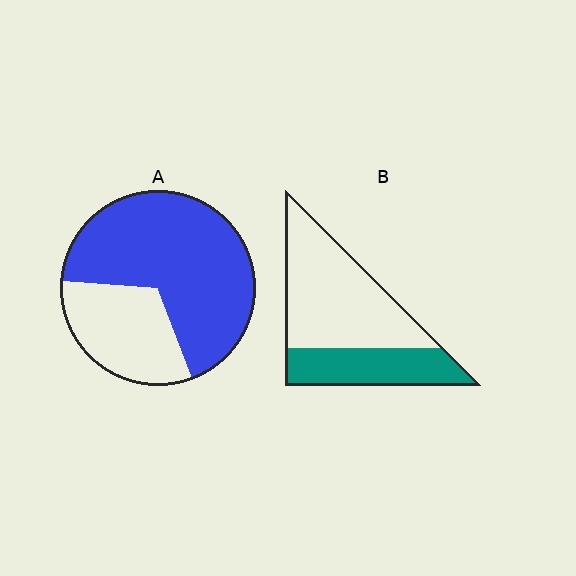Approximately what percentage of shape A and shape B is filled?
A is approximately 70% and B is approximately 35%.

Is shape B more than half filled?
No.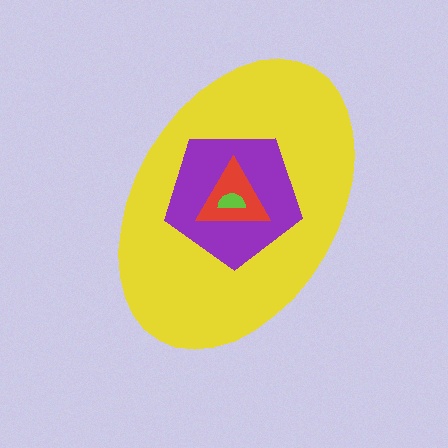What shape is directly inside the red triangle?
The lime semicircle.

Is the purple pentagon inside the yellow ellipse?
Yes.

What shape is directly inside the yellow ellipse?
The purple pentagon.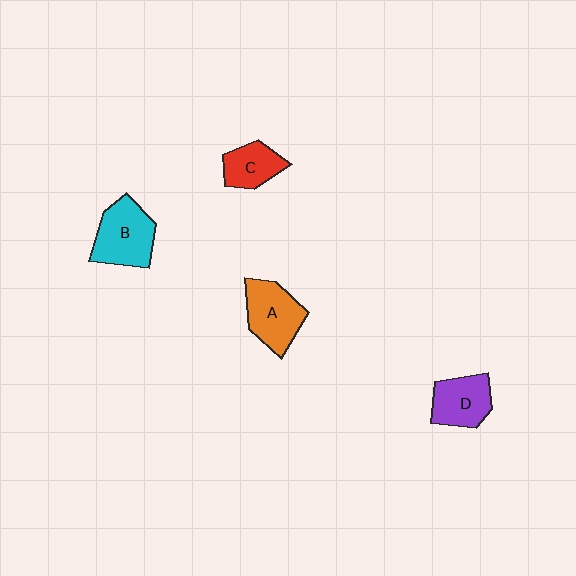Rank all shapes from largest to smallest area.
From largest to smallest: B (cyan), A (orange), D (purple), C (red).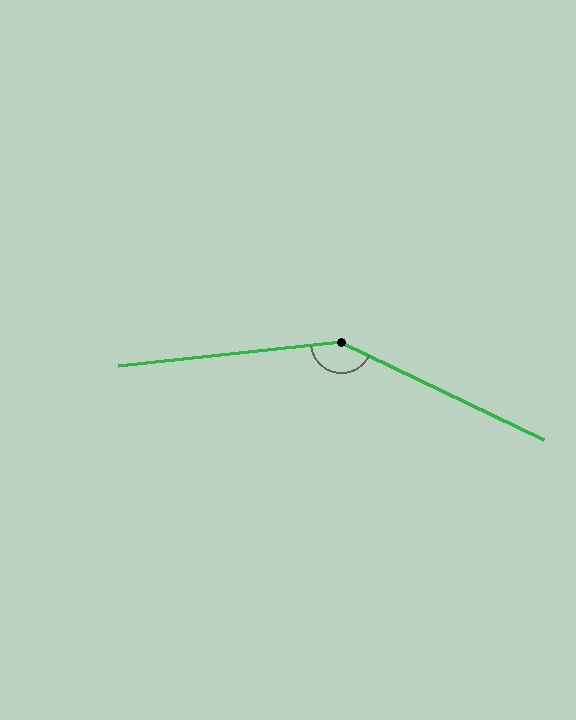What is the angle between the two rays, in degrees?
Approximately 148 degrees.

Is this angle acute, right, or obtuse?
It is obtuse.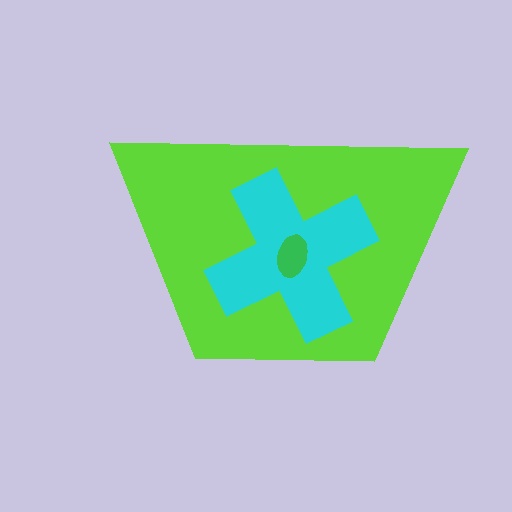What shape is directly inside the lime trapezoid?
The cyan cross.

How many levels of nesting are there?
3.